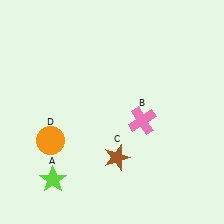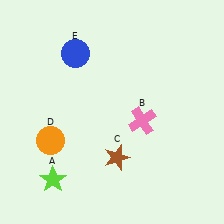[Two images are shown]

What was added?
A blue circle (E) was added in Image 2.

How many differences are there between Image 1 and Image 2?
There is 1 difference between the two images.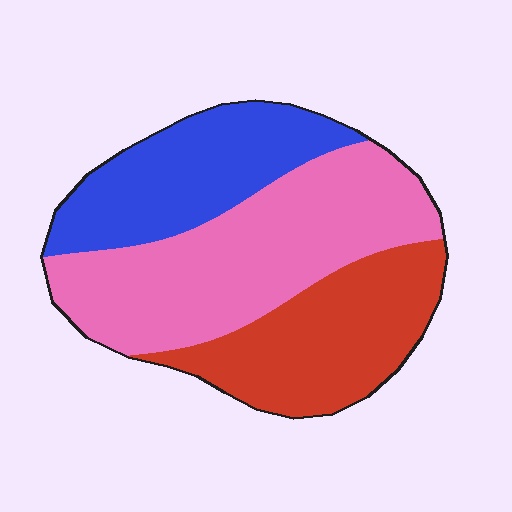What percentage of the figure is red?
Red covers about 30% of the figure.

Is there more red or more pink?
Pink.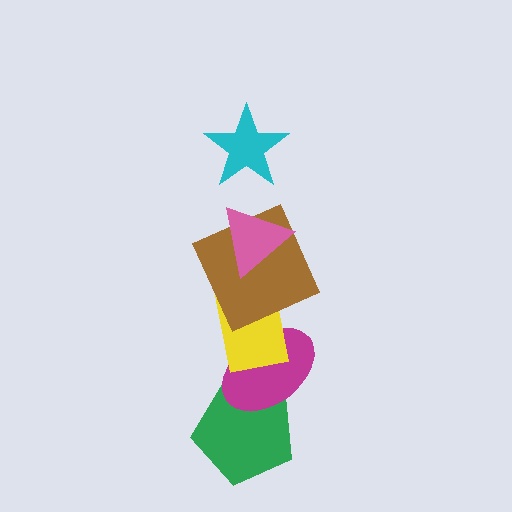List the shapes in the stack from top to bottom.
From top to bottom: the cyan star, the pink triangle, the brown square, the yellow rectangle, the magenta ellipse, the green pentagon.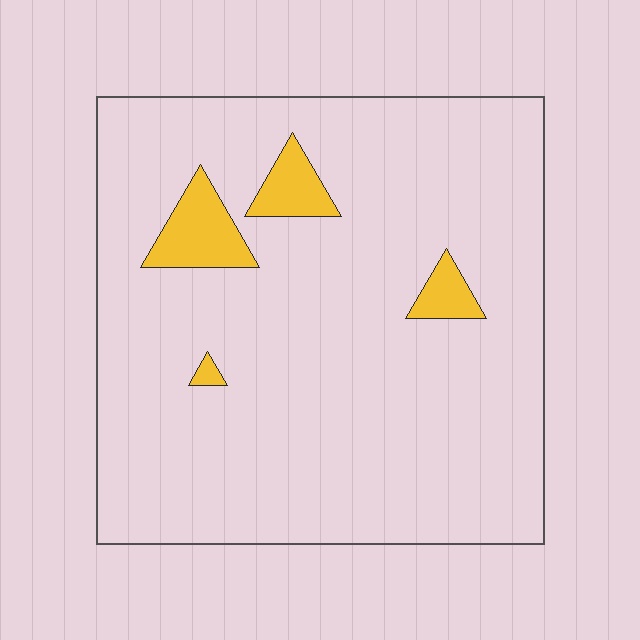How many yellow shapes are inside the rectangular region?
4.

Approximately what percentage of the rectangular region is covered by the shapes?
Approximately 5%.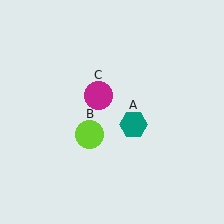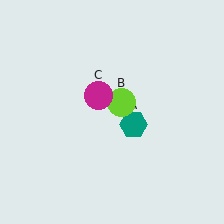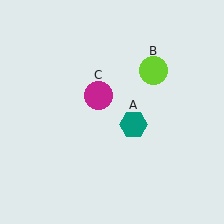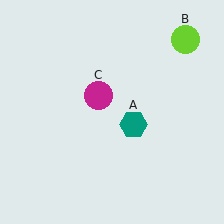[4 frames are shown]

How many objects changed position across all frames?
1 object changed position: lime circle (object B).